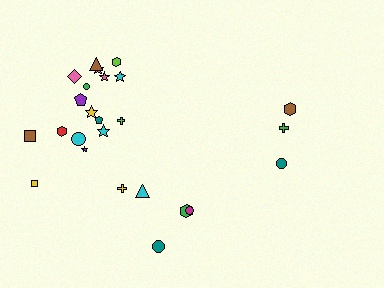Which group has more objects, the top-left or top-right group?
The top-left group.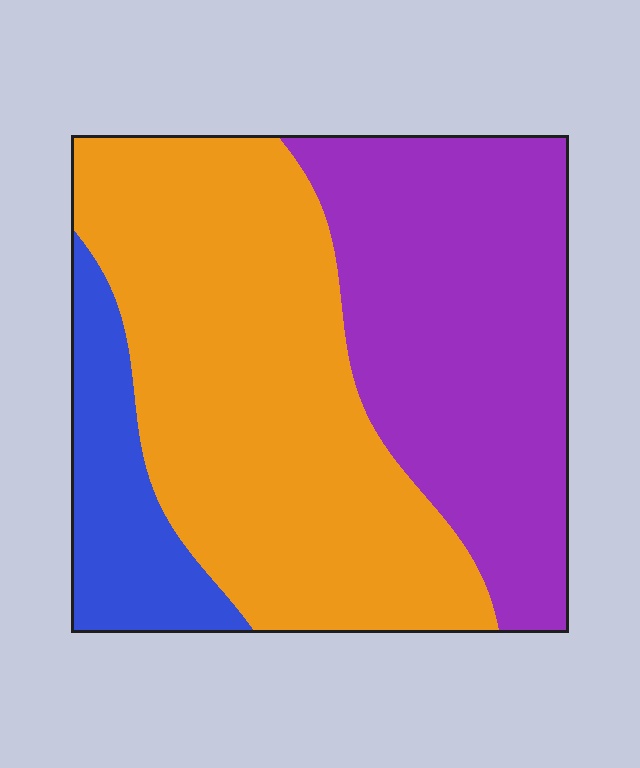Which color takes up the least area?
Blue, at roughly 15%.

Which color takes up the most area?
Orange, at roughly 50%.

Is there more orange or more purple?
Orange.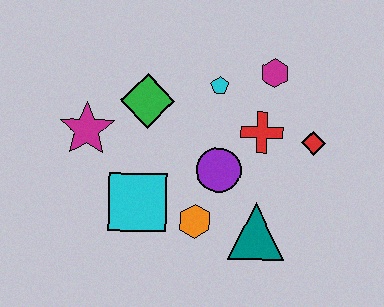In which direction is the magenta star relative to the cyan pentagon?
The magenta star is to the left of the cyan pentagon.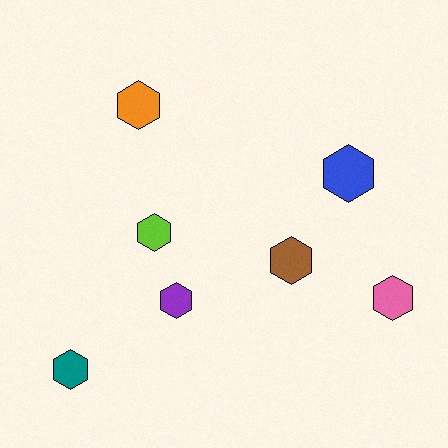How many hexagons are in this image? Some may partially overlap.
There are 7 hexagons.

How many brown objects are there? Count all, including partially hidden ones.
There is 1 brown object.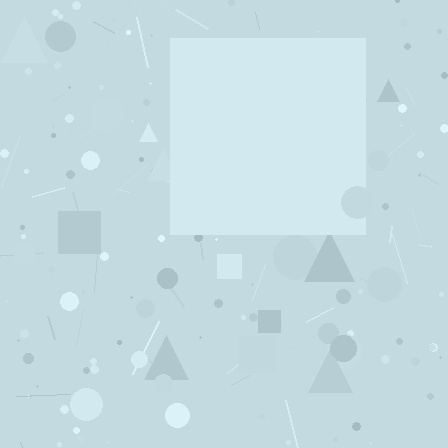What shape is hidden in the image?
A square is hidden in the image.